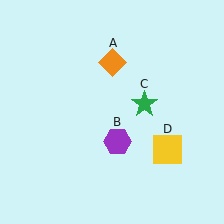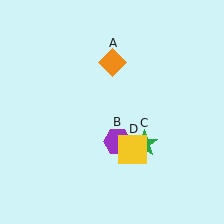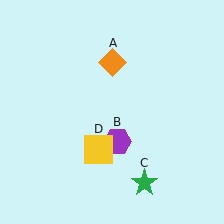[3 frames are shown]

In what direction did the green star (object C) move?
The green star (object C) moved down.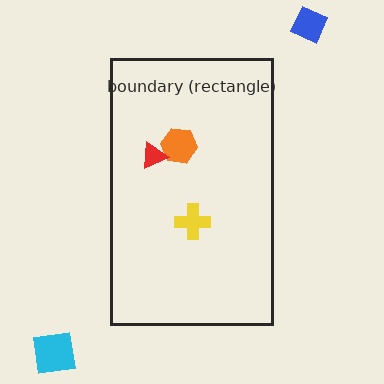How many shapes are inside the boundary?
3 inside, 2 outside.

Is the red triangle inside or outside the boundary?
Inside.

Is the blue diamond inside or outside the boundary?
Outside.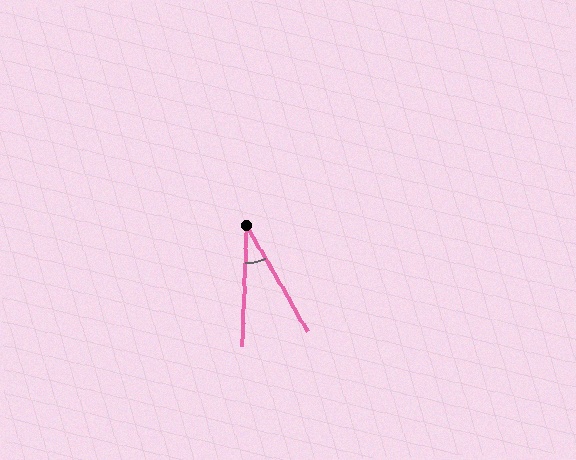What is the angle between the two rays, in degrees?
Approximately 32 degrees.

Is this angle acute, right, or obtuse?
It is acute.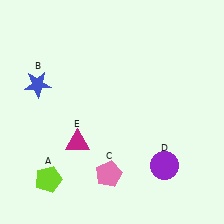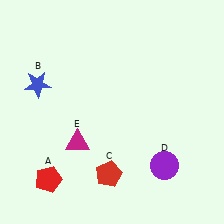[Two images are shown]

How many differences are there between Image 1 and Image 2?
There are 2 differences between the two images.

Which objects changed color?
A changed from lime to red. C changed from pink to red.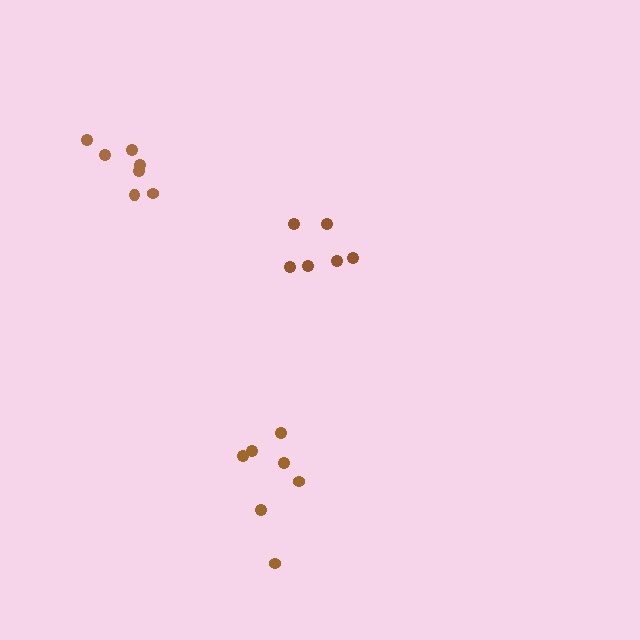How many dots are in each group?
Group 1: 7 dots, Group 2: 6 dots, Group 3: 7 dots (20 total).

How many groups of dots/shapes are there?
There are 3 groups.